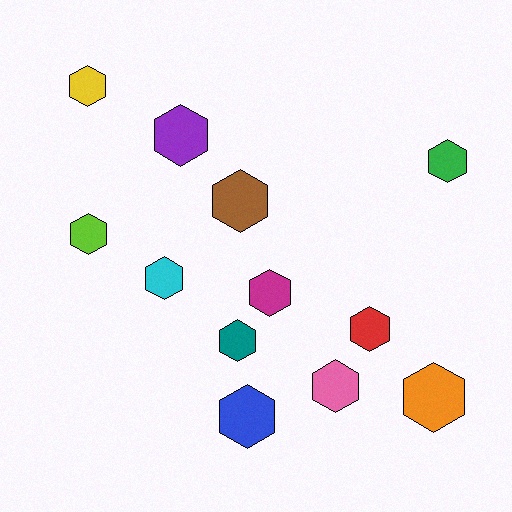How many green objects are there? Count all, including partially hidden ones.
There is 1 green object.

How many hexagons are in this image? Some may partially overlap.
There are 12 hexagons.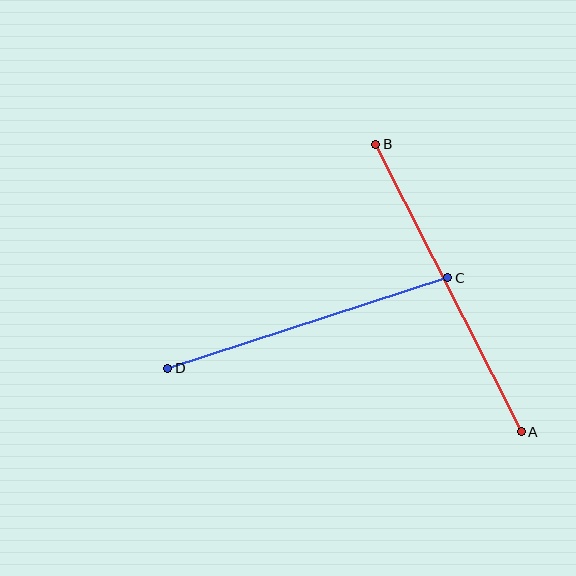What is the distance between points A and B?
The distance is approximately 322 pixels.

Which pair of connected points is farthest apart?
Points A and B are farthest apart.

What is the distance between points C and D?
The distance is approximately 294 pixels.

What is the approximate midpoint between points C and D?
The midpoint is at approximately (308, 323) pixels.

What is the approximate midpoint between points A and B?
The midpoint is at approximately (449, 288) pixels.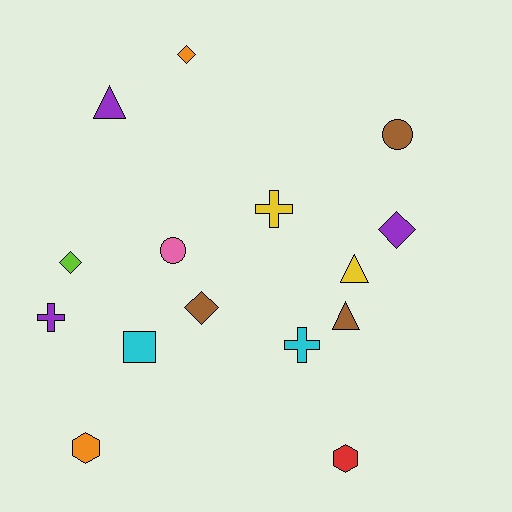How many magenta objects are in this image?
There are no magenta objects.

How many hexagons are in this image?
There are 2 hexagons.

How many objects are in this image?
There are 15 objects.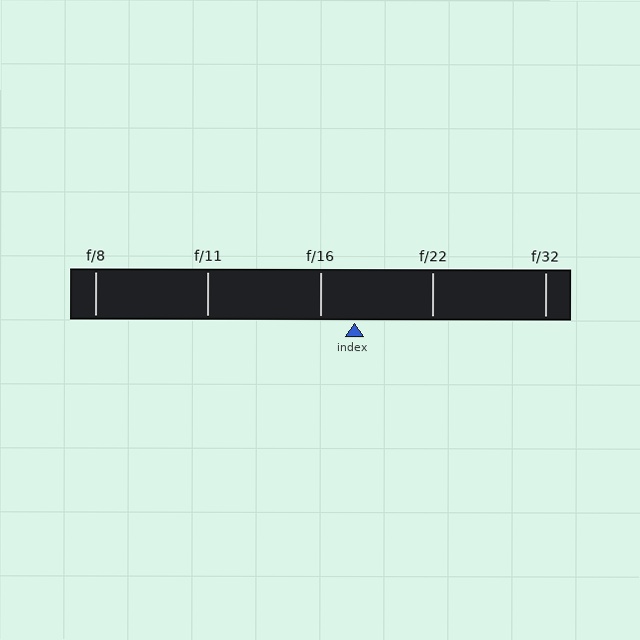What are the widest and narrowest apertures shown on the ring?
The widest aperture shown is f/8 and the narrowest is f/32.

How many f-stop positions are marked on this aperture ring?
There are 5 f-stop positions marked.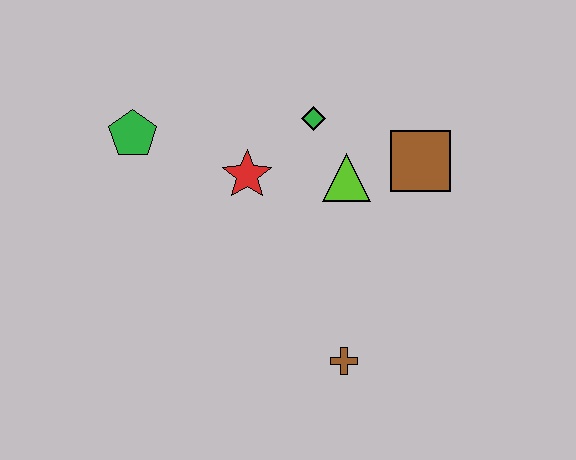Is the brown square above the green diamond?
No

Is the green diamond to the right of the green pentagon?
Yes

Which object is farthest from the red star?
The brown cross is farthest from the red star.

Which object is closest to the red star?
The green diamond is closest to the red star.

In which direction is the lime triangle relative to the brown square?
The lime triangle is to the left of the brown square.